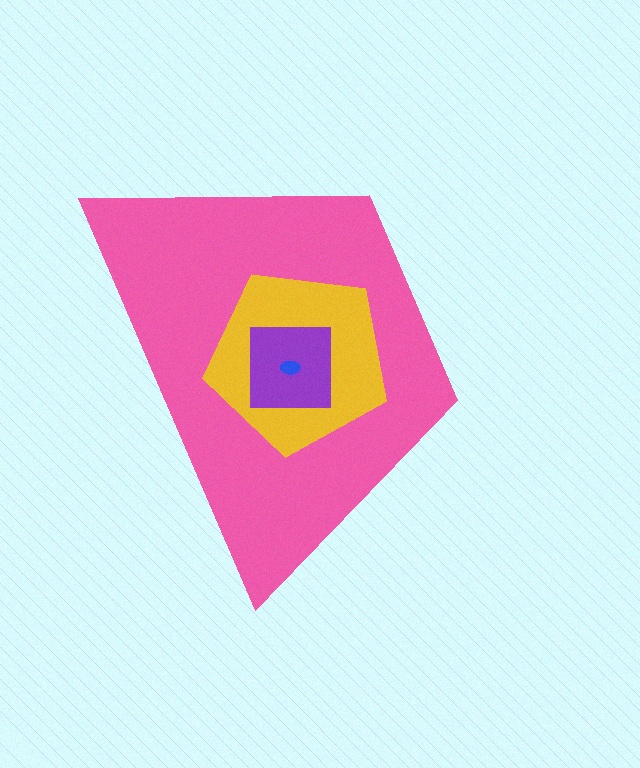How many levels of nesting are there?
4.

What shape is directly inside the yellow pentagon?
The purple square.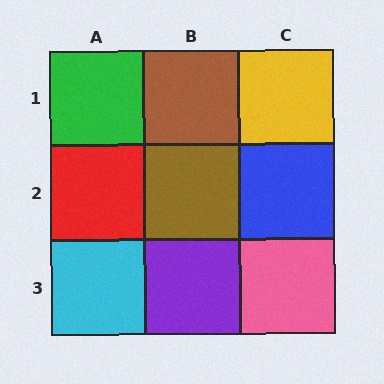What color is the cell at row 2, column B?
Brown.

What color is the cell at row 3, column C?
Pink.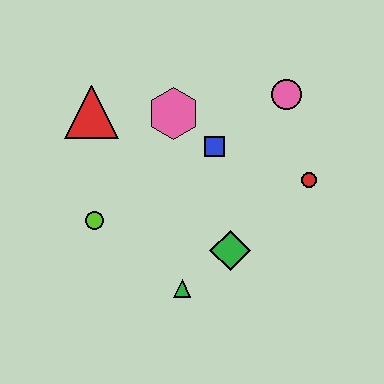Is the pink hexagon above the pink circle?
No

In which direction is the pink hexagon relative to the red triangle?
The pink hexagon is to the right of the red triangle.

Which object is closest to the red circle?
The pink circle is closest to the red circle.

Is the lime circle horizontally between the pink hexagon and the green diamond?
No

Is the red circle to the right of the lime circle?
Yes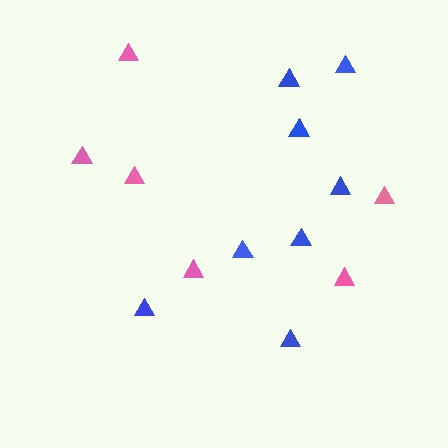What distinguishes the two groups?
There are 2 groups: one group of pink triangles (6) and one group of blue triangles (8).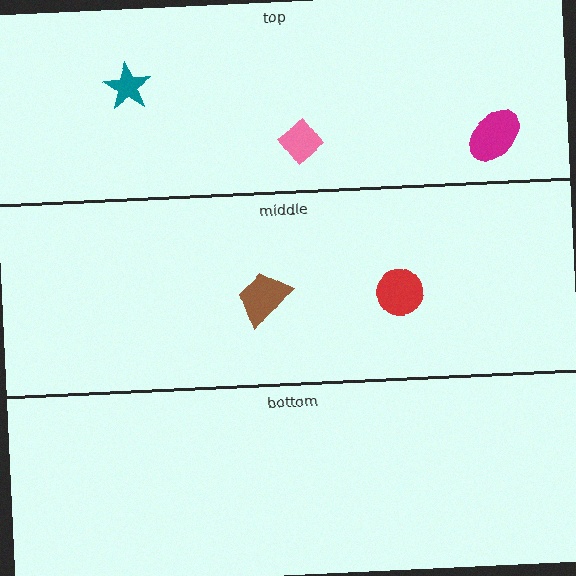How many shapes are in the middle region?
2.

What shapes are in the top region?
The magenta ellipse, the pink diamond, the teal star.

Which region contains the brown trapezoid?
The middle region.